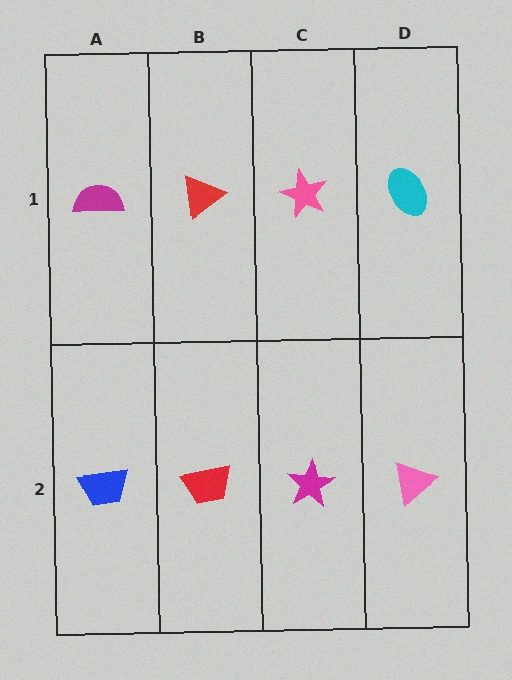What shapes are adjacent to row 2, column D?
A cyan ellipse (row 1, column D), a magenta star (row 2, column C).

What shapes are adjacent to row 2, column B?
A red triangle (row 1, column B), a blue trapezoid (row 2, column A), a magenta star (row 2, column C).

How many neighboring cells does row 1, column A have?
2.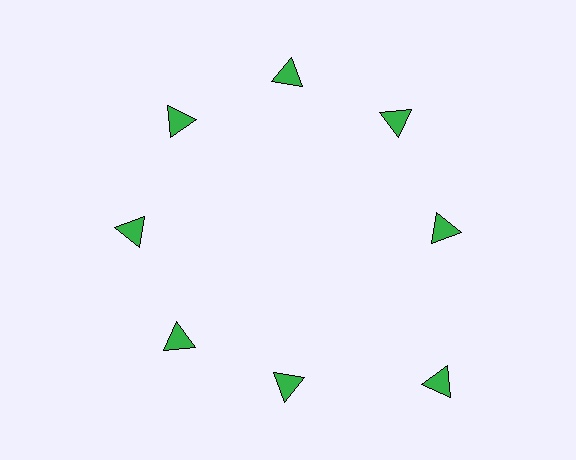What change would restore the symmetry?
The symmetry would be restored by moving it inward, back onto the ring so that all 8 triangles sit at equal angles and equal distance from the center.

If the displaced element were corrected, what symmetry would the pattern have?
It would have 8-fold rotational symmetry — the pattern would map onto itself every 45 degrees.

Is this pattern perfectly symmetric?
No. The 8 green triangles are arranged in a ring, but one element near the 4 o'clock position is pushed outward from the center, breaking the 8-fold rotational symmetry.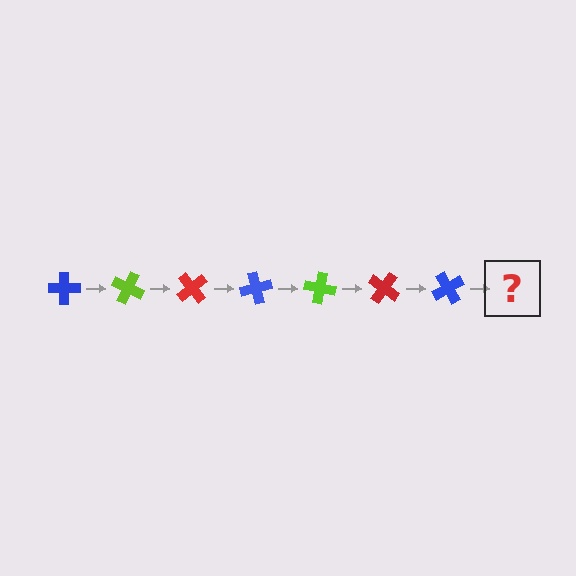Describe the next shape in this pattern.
It should be a lime cross, rotated 175 degrees from the start.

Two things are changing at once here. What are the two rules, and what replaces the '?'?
The two rules are that it rotates 25 degrees each step and the color cycles through blue, lime, and red. The '?' should be a lime cross, rotated 175 degrees from the start.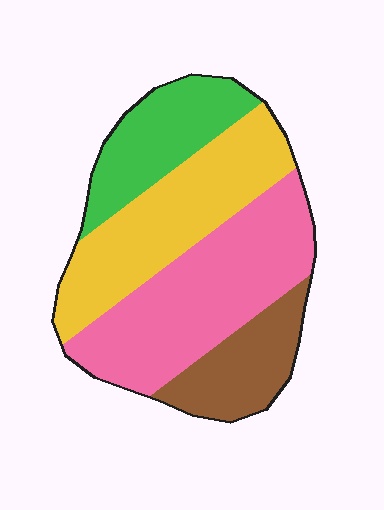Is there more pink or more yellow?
Pink.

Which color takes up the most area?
Pink, at roughly 35%.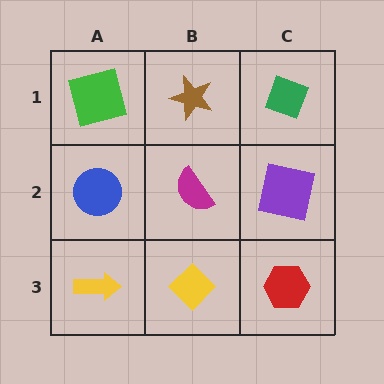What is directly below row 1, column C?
A purple square.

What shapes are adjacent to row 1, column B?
A magenta semicircle (row 2, column B), a green square (row 1, column A), a green diamond (row 1, column C).